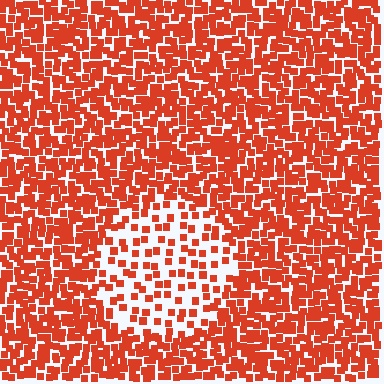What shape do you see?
I see a circle.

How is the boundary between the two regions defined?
The boundary is defined by a change in element density (approximately 2.5x ratio). All elements are the same color, size, and shape.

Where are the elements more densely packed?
The elements are more densely packed outside the circle boundary.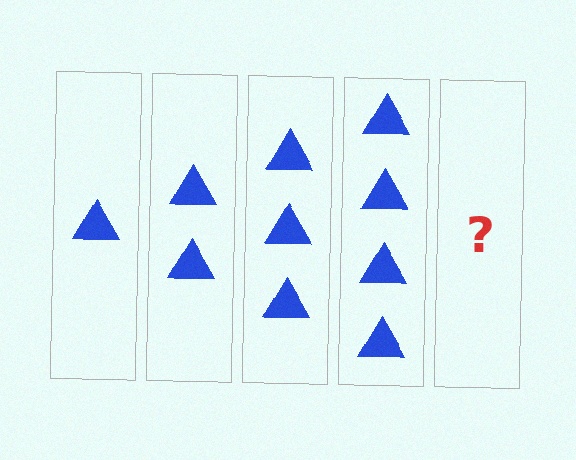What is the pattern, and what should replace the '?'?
The pattern is that each step adds one more triangle. The '?' should be 5 triangles.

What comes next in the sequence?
The next element should be 5 triangles.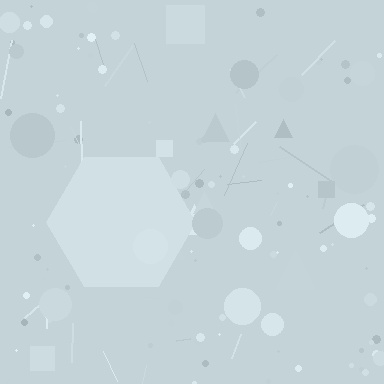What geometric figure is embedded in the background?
A hexagon is embedded in the background.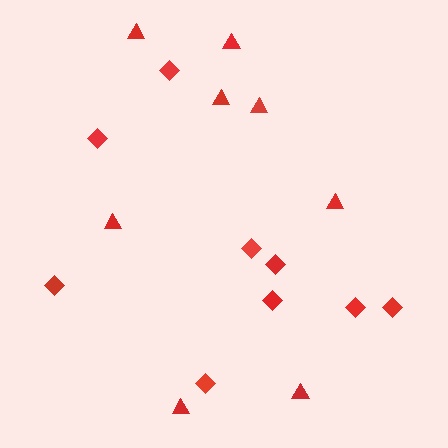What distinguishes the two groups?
There are 2 groups: one group of triangles (8) and one group of diamonds (9).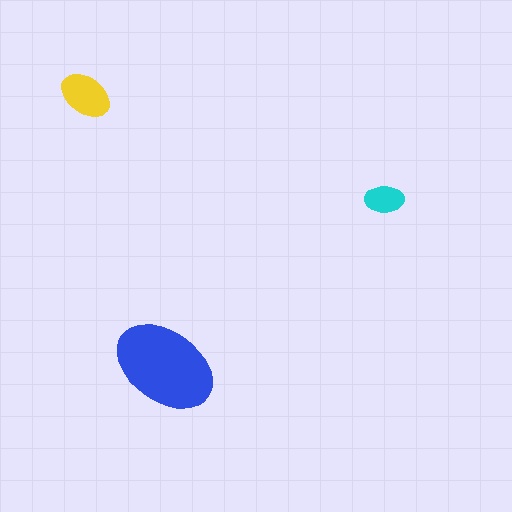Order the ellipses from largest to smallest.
the blue one, the yellow one, the cyan one.